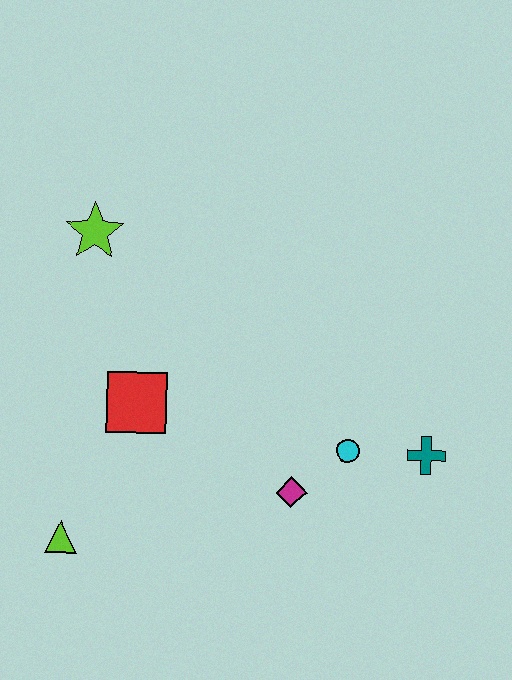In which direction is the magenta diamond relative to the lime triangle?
The magenta diamond is to the right of the lime triangle.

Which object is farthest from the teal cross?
The lime star is farthest from the teal cross.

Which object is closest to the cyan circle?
The magenta diamond is closest to the cyan circle.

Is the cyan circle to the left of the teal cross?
Yes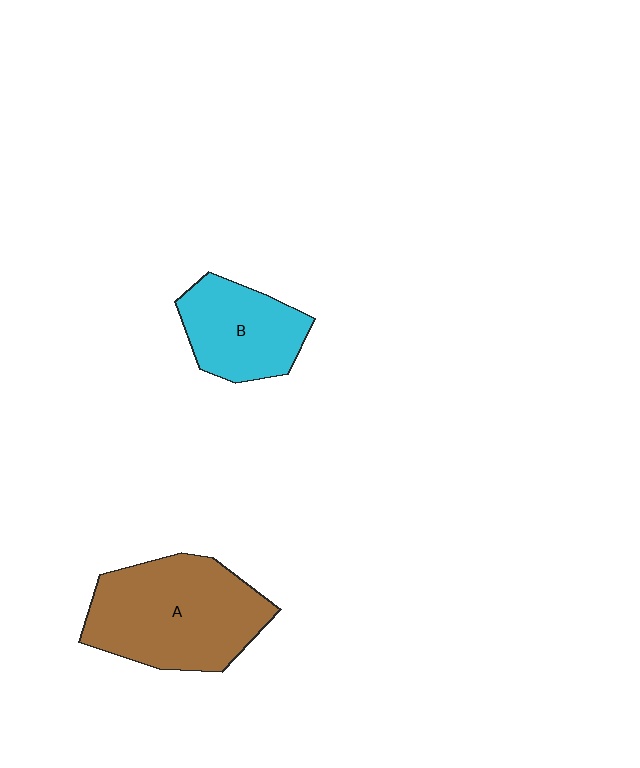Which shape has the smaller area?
Shape B (cyan).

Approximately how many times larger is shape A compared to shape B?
Approximately 1.7 times.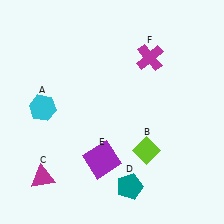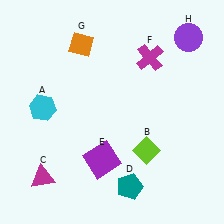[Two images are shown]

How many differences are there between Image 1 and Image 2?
There are 2 differences between the two images.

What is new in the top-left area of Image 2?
An orange diamond (G) was added in the top-left area of Image 2.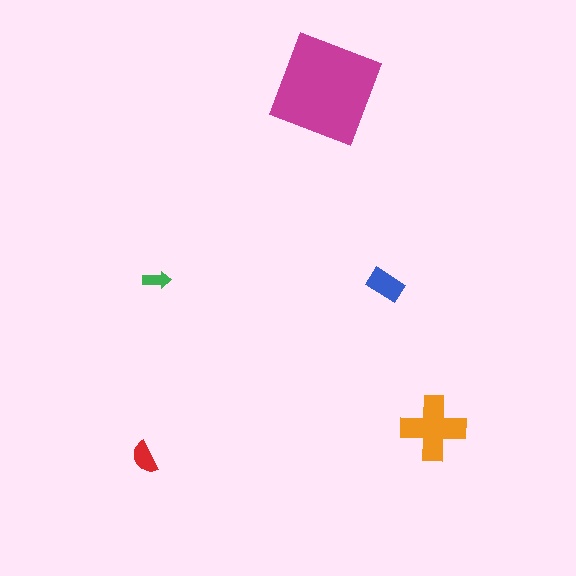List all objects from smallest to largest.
The green arrow, the red semicircle, the blue rectangle, the orange cross, the magenta diamond.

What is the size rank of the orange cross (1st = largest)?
2nd.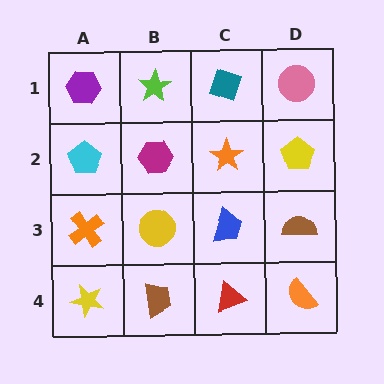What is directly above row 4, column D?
A brown semicircle.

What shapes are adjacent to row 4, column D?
A brown semicircle (row 3, column D), a red triangle (row 4, column C).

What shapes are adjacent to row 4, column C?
A blue trapezoid (row 3, column C), a brown trapezoid (row 4, column B), an orange semicircle (row 4, column D).